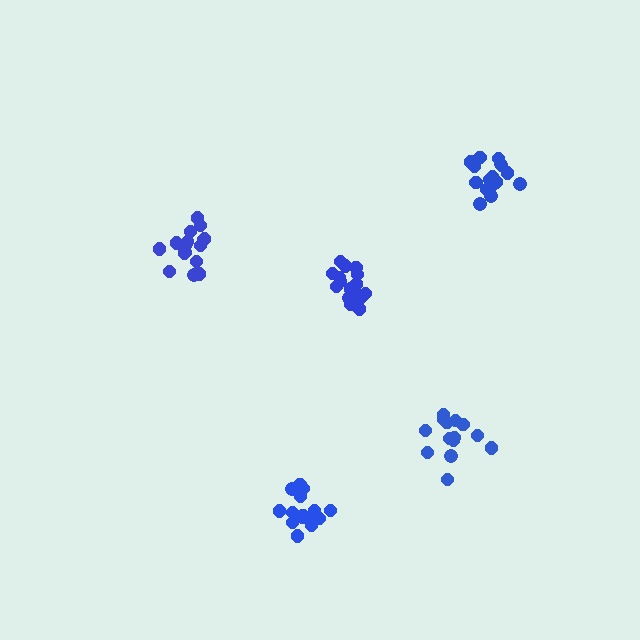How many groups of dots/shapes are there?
There are 5 groups.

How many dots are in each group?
Group 1: 16 dots, Group 2: 14 dots, Group 3: 18 dots, Group 4: 18 dots, Group 5: 16 dots (82 total).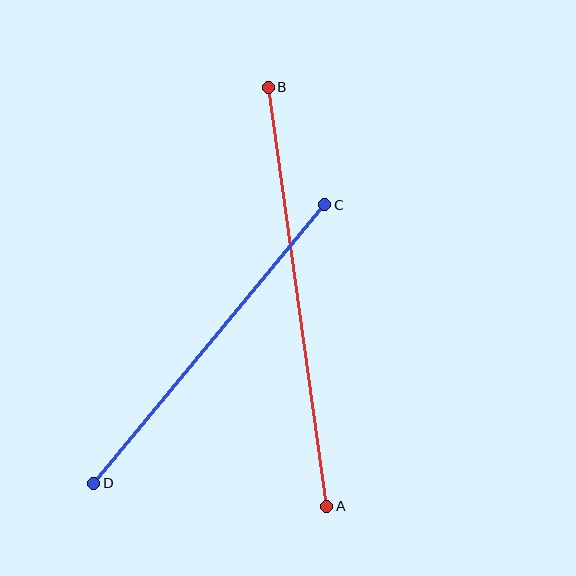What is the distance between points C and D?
The distance is approximately 362 pixels.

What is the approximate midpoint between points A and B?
The midpoint is at approximately (298, 297) pixels.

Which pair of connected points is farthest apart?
Points A and B are farthest apart.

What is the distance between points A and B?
The distance is approximately 423 pixels.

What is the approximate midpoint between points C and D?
The midpoint is at approximately (209, 344) pixels.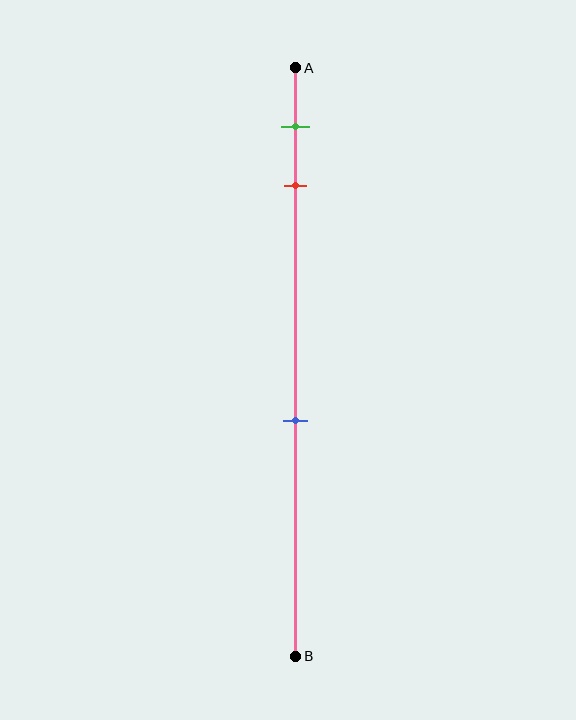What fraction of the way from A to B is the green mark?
The green mark is approximately 10% (0.1) of the way from A to B.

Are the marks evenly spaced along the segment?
No, the marks are not evenly spaced.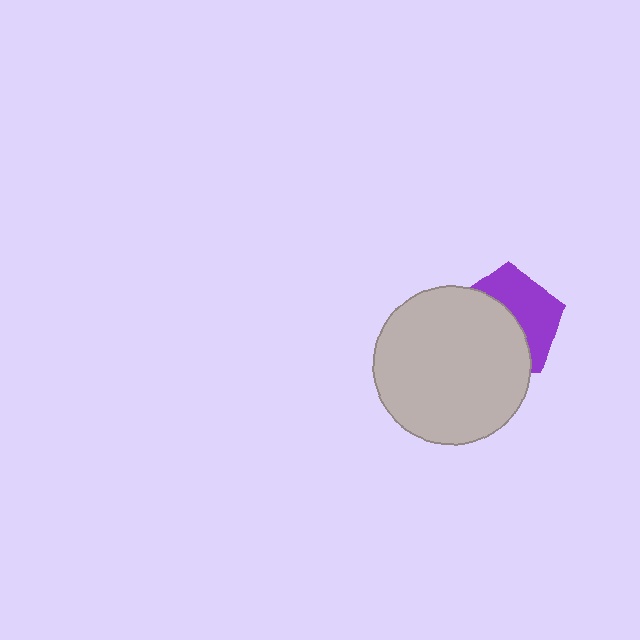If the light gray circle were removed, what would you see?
You would see the complete purple pentagon.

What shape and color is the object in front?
The object in front is a light gray circle.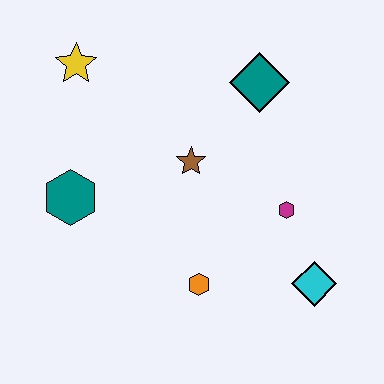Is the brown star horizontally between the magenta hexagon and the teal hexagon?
Yes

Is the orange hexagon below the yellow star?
Yes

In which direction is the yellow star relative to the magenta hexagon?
The yellow star is to the left of the magenta hexagon.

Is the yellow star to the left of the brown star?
Yes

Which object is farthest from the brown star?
The cyan diamond is farthest from the brown star.